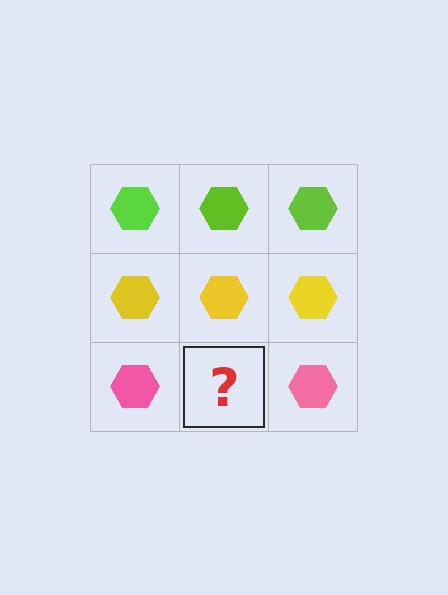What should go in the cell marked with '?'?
The missing cell should contain a pink hexagon.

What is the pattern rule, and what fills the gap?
The rule is that each row has a consistent color. The gap should be filled with a pink hexagon.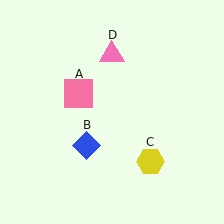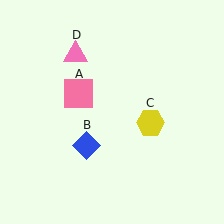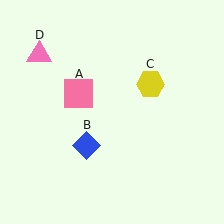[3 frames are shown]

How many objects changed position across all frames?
2 objects changed position: yellow hexagon (object C), pink triangle (object D).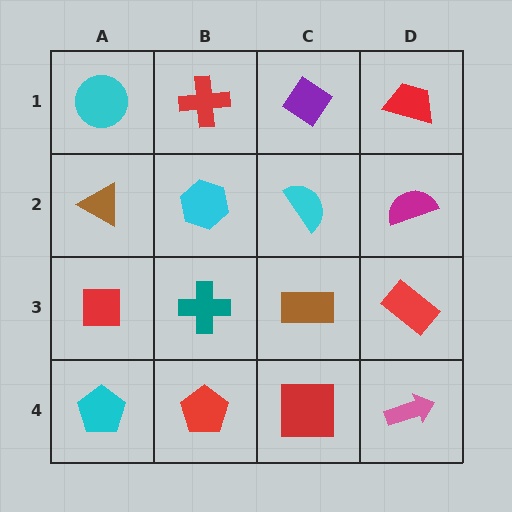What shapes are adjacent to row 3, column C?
A cyan semicircle (row 2, column C), a red square (row 4, column C), a teal cross (row 3, column B), a red rectangle (row 3, column D).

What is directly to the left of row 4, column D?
A red square.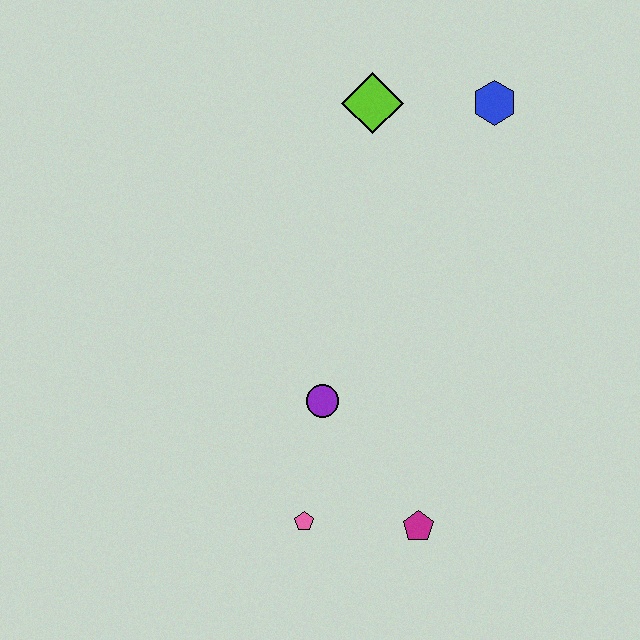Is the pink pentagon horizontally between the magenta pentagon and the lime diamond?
No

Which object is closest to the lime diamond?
The blue hexagon is closest to the lime diamond.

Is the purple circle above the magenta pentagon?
Yes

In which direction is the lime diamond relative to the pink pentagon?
The lime diamond is above the pink pentagon.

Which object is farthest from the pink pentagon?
The blue hexagon is farthest from the pink pentagon.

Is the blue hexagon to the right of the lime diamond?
Yes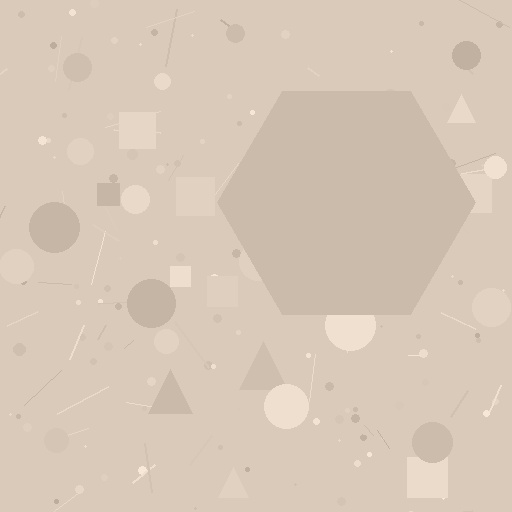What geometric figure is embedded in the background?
A hexagon is embedded in the background.